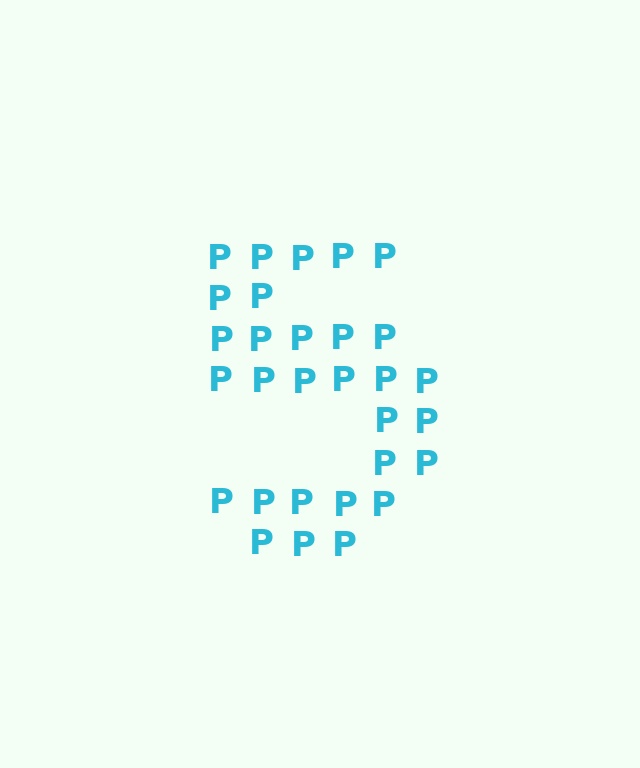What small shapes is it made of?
It is made of small letter P's.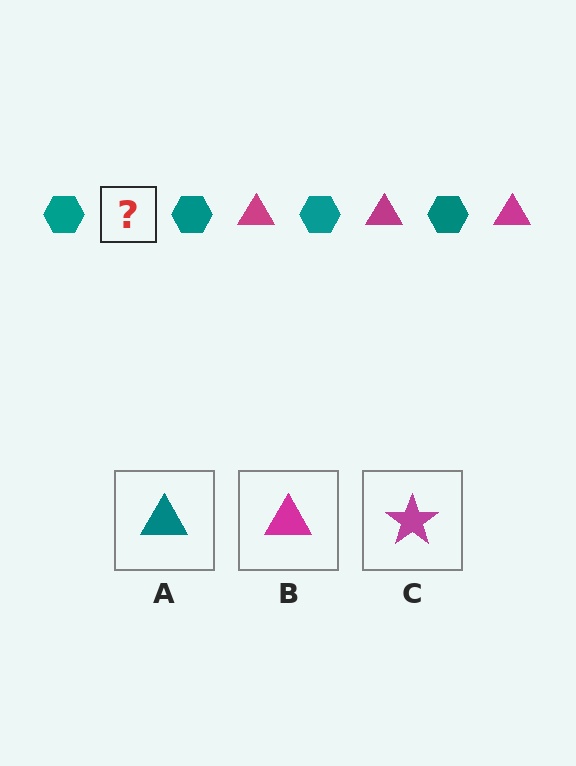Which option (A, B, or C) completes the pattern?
B.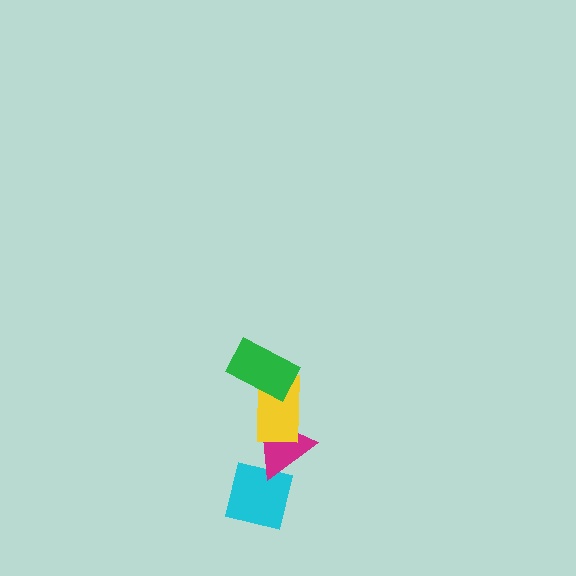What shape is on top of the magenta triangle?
The yellow rectangle is on top of the magenta triangle.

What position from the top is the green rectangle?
The green rectangle is 1st from the top.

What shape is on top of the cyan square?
The magenta triangle is on top of the cyan square.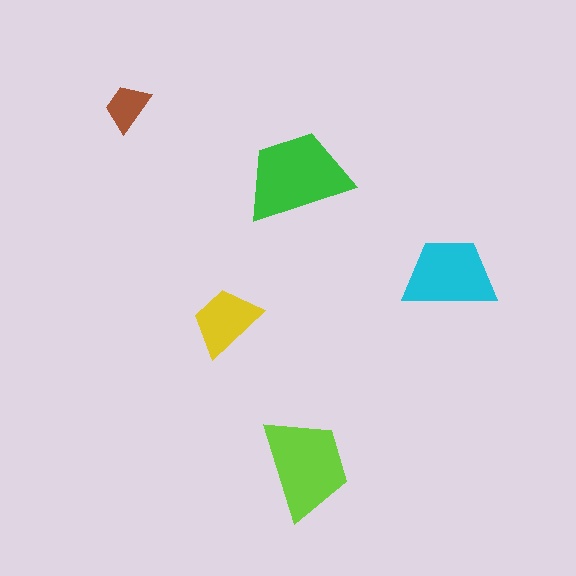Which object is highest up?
The brown trapezoid is topmost.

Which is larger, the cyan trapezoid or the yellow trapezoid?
The cyan one.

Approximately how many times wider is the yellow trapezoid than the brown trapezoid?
About 1.5 times wider.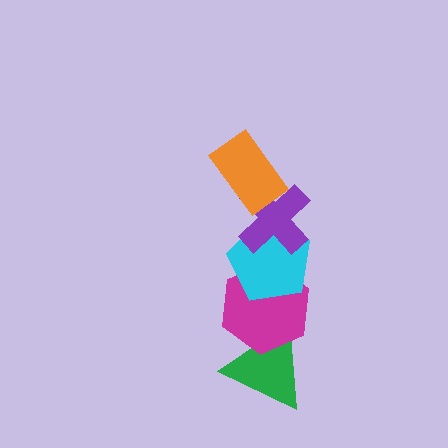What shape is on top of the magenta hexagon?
The cyan pentagon is on top of the magenta hexagon.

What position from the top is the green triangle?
The green triangle is 5th from the top.